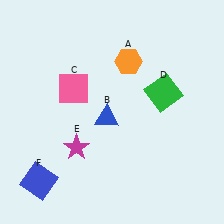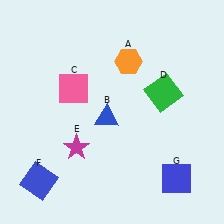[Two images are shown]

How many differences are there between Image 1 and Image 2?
There is 1 difference between the two images.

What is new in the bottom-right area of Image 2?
A blue square (G) was added in the bottom-right area of Image 2.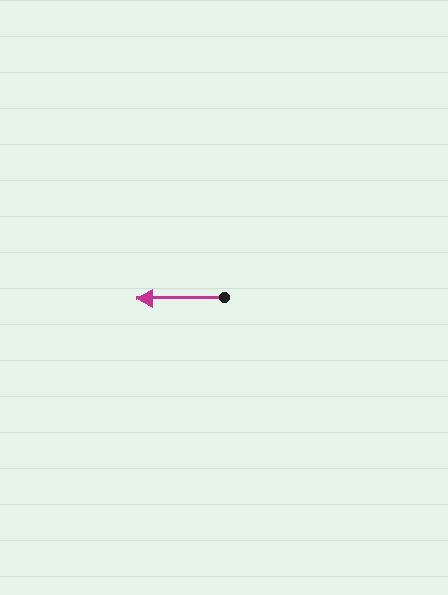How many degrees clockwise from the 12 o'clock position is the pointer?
Approximately 269 degrees.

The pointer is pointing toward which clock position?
Roughly 9 o'clock.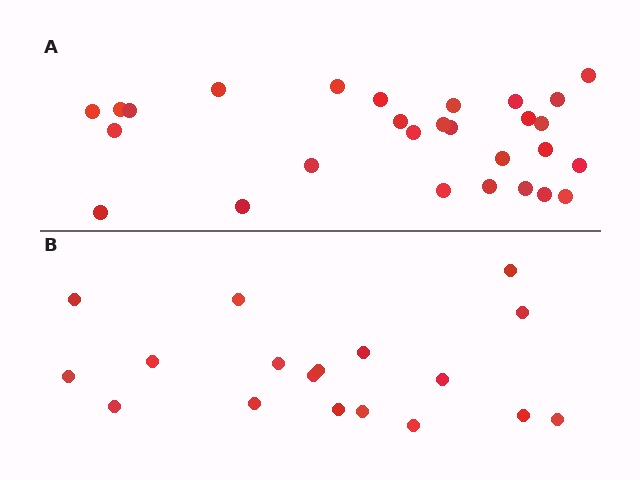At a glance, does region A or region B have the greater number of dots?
Region A (the top region) has more dots.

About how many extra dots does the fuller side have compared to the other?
Region A has roughly 10 or so more dots than region B.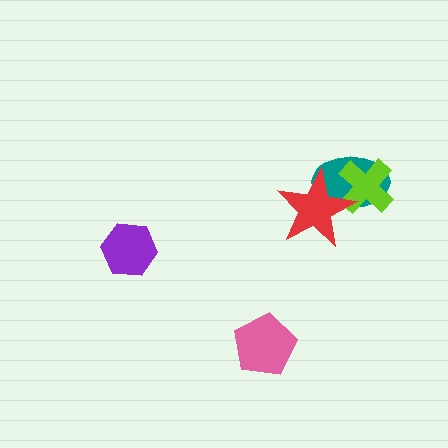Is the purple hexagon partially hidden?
No, no other shape covers it.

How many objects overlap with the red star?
2 objects overlap with the red star.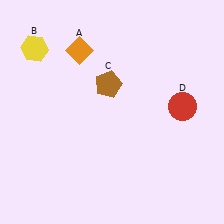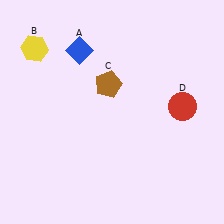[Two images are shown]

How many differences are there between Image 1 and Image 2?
There is 1 difference between the two images.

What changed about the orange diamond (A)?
In Image 1, A is orange. In Image 2, it changed to blue.